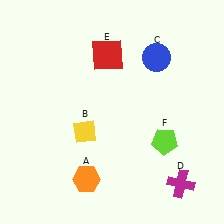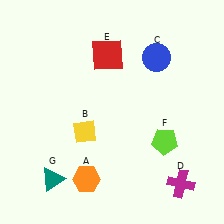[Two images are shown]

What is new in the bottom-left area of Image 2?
A teal triangle (G) was added in the bottom-left area of Image 2.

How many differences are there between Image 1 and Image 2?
There is 1 difference between the two images.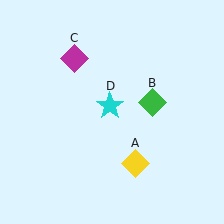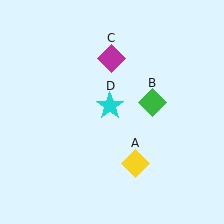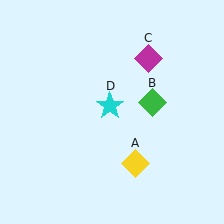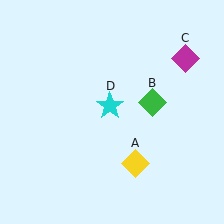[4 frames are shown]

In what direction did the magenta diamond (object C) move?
The magenta diamond (object C) moved right.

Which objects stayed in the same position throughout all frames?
Yellow diamond (object A) and green diamond (object B) and cyan star (object D) remained stationary.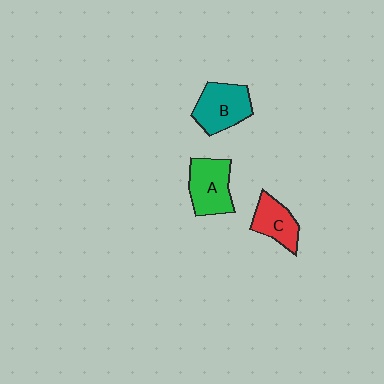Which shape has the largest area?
Shape B (teal).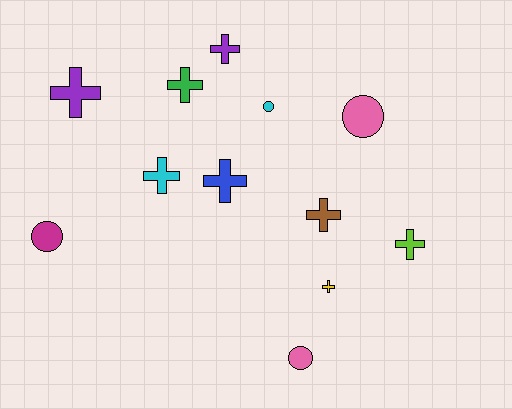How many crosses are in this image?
There are 8 crosses.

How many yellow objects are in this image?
There is 1 yellow object.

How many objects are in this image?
There are 12 objects.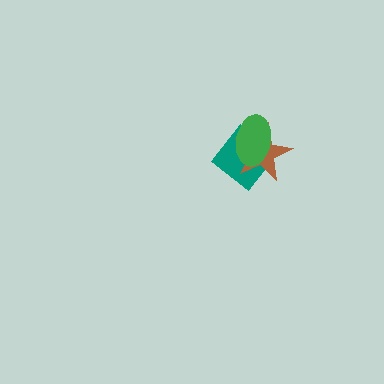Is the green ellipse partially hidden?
No, no other shape covers it.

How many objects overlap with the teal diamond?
2 objects overlap with the teal diamond.